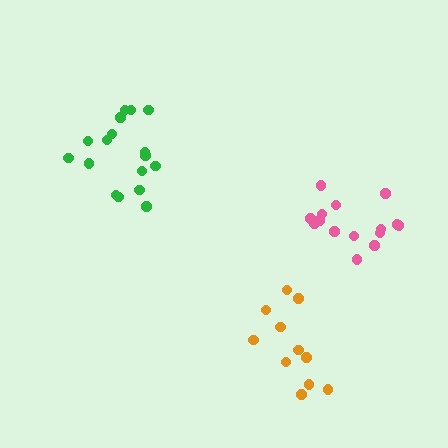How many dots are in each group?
Group 1: 17 dots, Group 2: 15 dots, Group 3: 11 dots (43 total).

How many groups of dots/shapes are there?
There are 3 groups.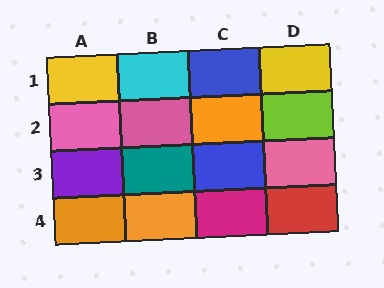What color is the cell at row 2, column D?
Lime.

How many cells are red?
1 cell is red.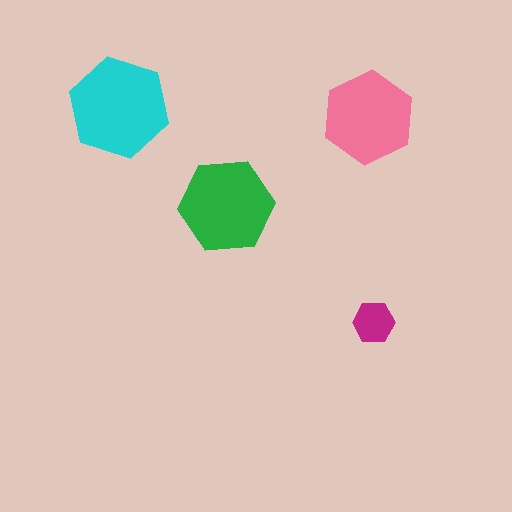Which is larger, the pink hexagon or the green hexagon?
The green one.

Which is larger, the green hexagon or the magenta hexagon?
The green one.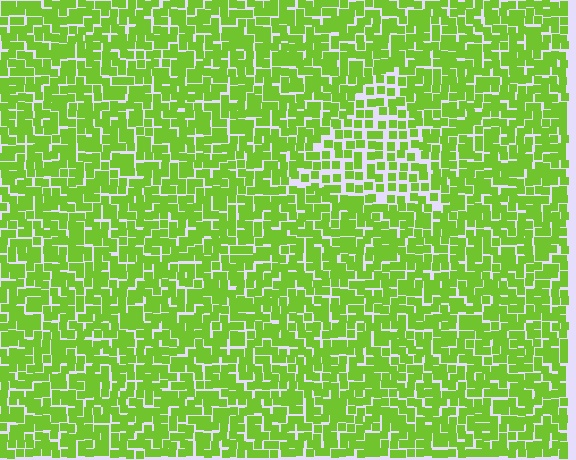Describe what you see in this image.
The image contains small lime elements arranged at two different densities. A triangle-shaped region is visible where the elements are less densely packed than the surrounding area.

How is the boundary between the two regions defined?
The boundary is defined by a change in element density (approximately 1.6x ratio). All elements are the same color, size, and shape.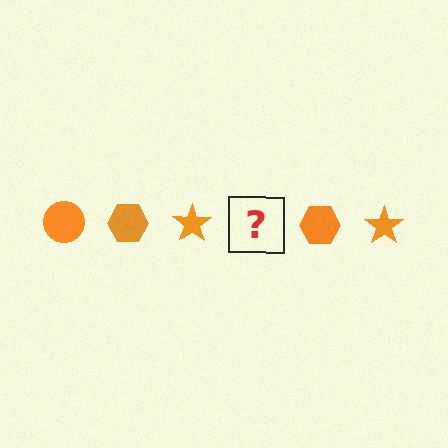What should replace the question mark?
The question mark should be replaced with an orange circle.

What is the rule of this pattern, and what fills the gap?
The rule is that the pattern cycles through circle, hexagon, star shapes in orange. The gap should be filled with an orange circle.